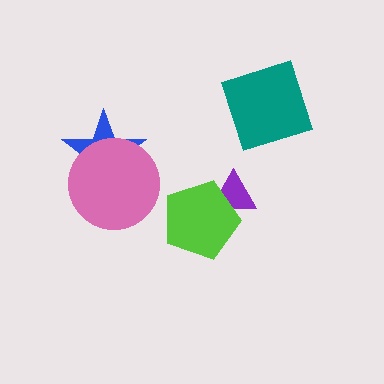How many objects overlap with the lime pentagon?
1 object overlaps with the lime pentagon.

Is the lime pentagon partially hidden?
No, no other shape covers it.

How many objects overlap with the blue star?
1 object overlaps with the blue star.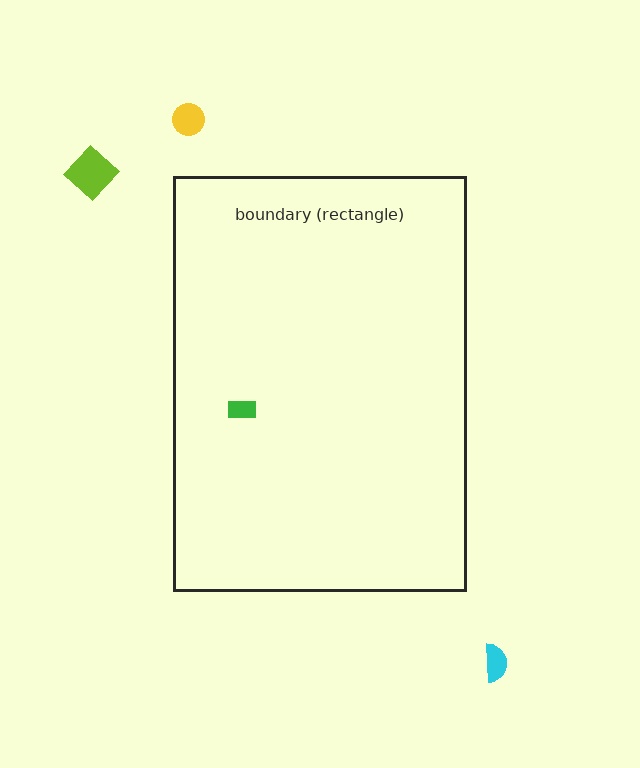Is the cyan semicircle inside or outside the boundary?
Outside.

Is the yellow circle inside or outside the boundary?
Outside.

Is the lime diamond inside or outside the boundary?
Outside.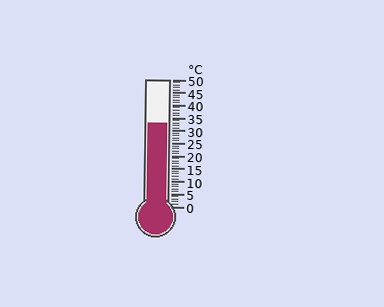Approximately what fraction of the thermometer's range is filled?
The thermometer is filled to approximately 65% of its range.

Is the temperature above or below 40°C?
The temperature is below 40°C.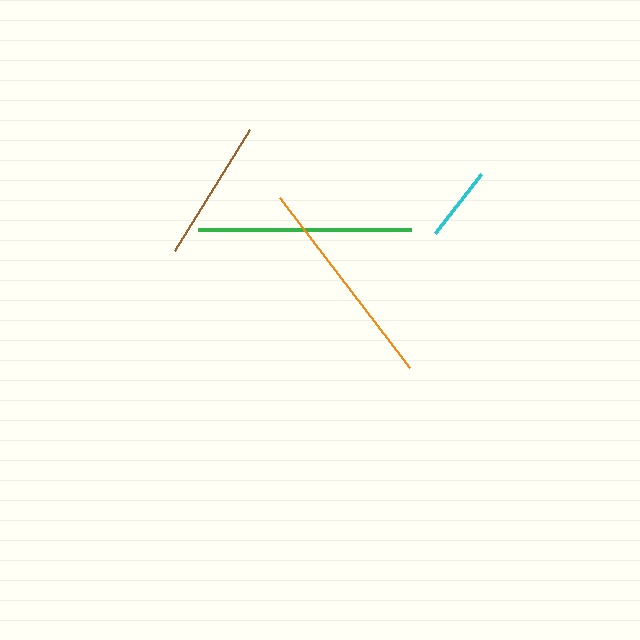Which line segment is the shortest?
The cyan line is the shortest at approximately 74 pixels.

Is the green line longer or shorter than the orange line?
The orange line is longer than the green line.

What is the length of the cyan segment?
The cyan segment is approximately 74 pixels long.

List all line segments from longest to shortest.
From longest to shortest: orange, green, brown, cyan.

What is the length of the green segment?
The green segment is approximately 213 pixels long.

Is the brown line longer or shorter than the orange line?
The orange line is longer than the brown line.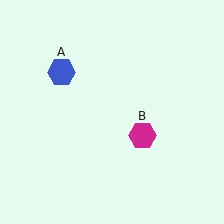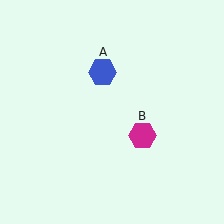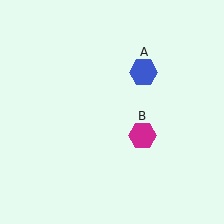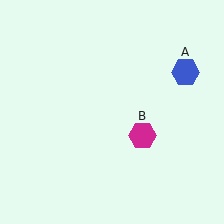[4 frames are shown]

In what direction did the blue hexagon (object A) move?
The blue hexagon (object A) moved right.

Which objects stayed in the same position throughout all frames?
Magenta hexagon (object B) remained stationary.